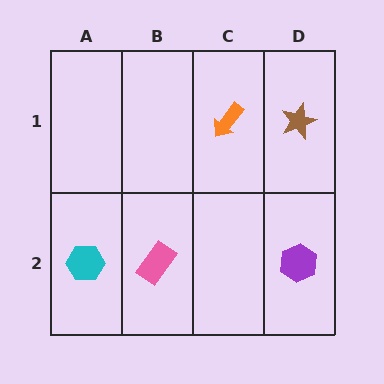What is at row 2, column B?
A pink rectangle.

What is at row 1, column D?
A brown star.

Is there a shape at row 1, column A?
No, that cell is empty.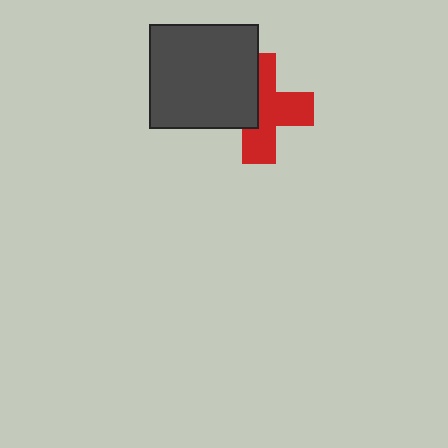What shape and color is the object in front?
The object in front is a dark gray rectangle.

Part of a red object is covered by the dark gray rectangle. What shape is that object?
It is a cross.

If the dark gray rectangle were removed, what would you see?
You would see the complete red cross.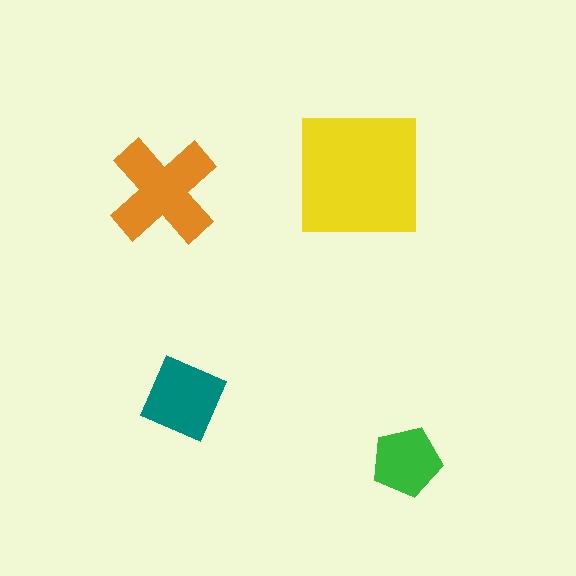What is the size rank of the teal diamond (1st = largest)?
3rd.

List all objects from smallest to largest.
The green pentagon, the teal diamond, the orange cross, the yellow square.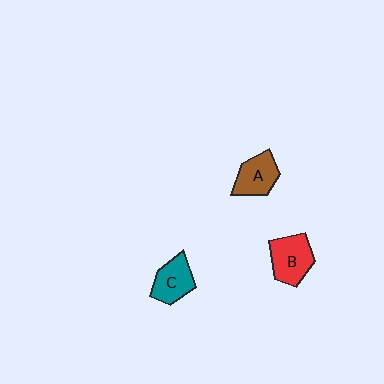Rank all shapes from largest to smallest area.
From largest to smallest: B (red), A (brown), C (teal).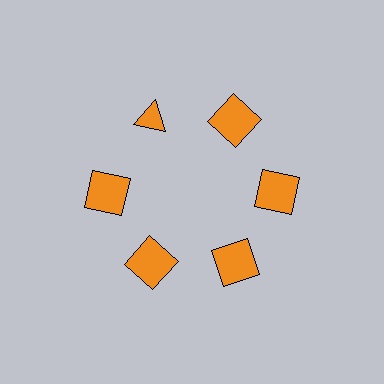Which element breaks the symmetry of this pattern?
The orange triangle at roughly the 11 o'clock position breaks the symmetry. All other shapes are orange squares.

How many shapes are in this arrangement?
There are 6 shapes arranged in a ring pattern.